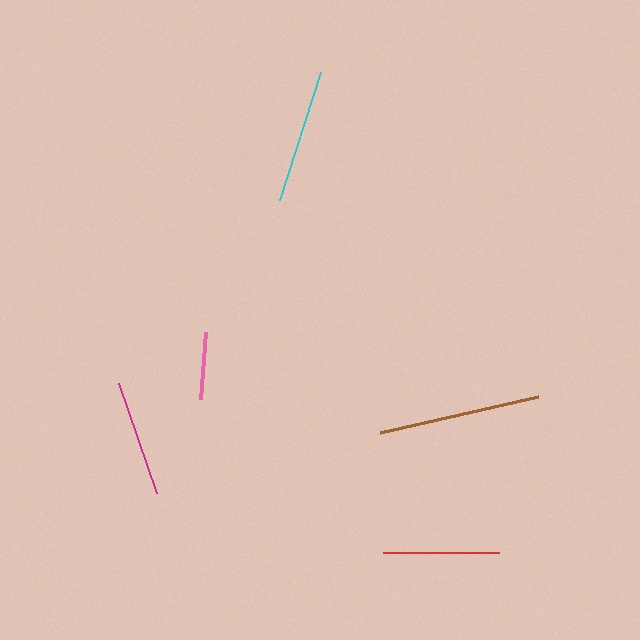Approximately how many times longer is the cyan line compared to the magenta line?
The cyan line is approximately 1.2 times the length of the magenta line.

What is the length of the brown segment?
The brown segment is approximately 162 pixels long.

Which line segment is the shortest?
The pink line is the shortest at approximately 66 pixels.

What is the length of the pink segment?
The pink segment is approximately 66 pixels long.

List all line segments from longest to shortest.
From longest to shortest: brown, cyan, magenta, red, pink.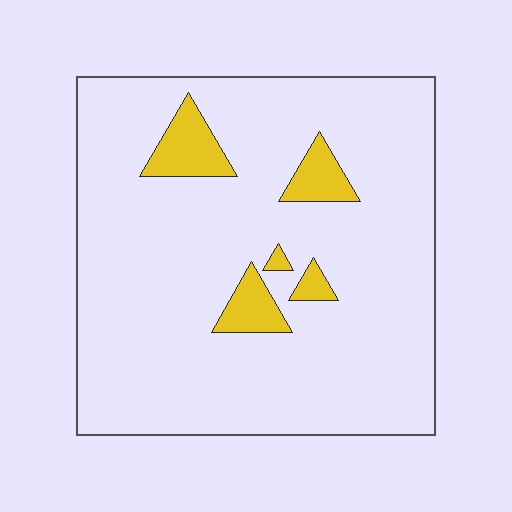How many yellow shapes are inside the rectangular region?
5.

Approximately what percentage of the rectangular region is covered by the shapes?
Approximately 10%.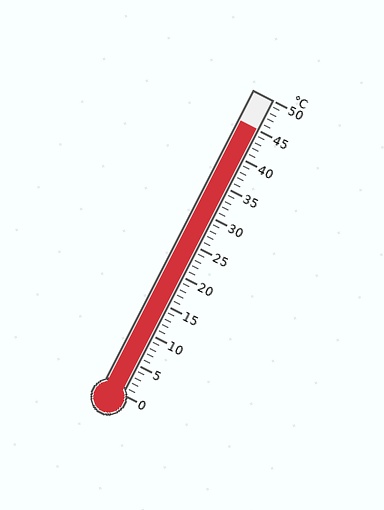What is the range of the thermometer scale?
The thermometer scale ranges from 0°C to 50°C.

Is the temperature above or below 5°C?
The temperature is above 5°C.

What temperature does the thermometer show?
The thermometer shows approximately 45°C.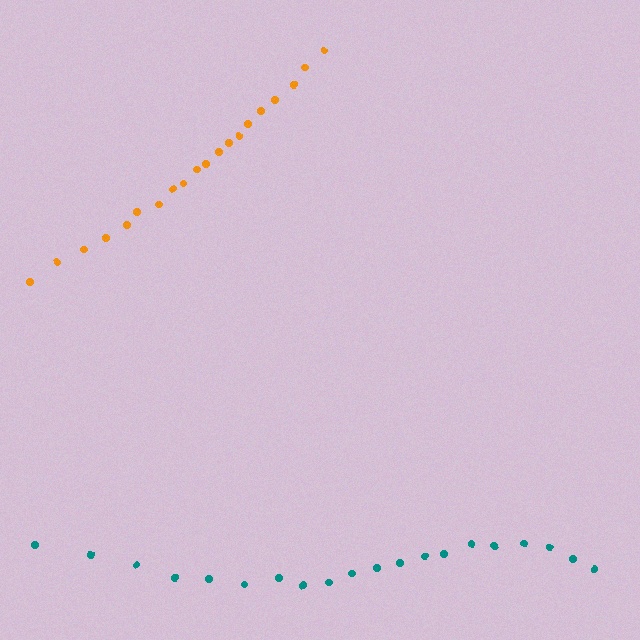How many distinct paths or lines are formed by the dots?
There are 2 distinct paths.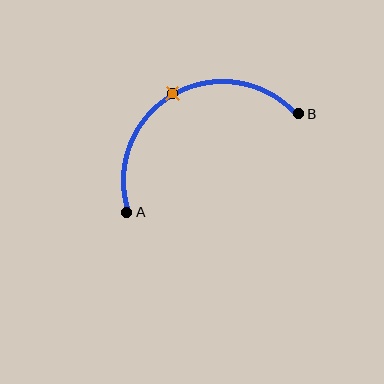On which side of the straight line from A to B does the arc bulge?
The arc bulges above the straight line connecting A and B.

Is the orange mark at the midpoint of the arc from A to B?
Yes. The orange mark lies on the arc at equal arc-length from both A and B — it is the arc midpoint.